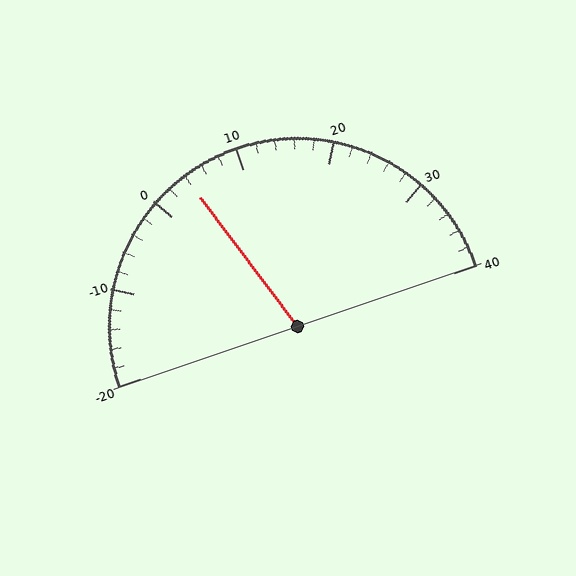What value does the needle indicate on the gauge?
The needle indicates approximately 4.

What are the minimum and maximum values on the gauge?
The gauge ranges from -20 to 40.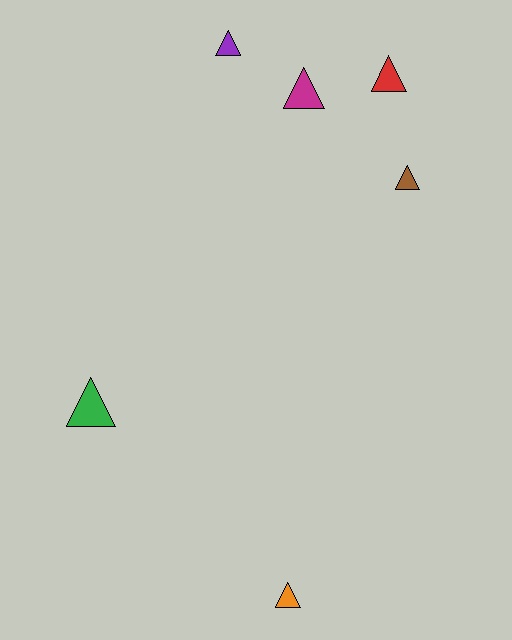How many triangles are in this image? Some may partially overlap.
There are 6 triangles.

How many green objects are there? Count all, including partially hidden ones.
There is 1 green object.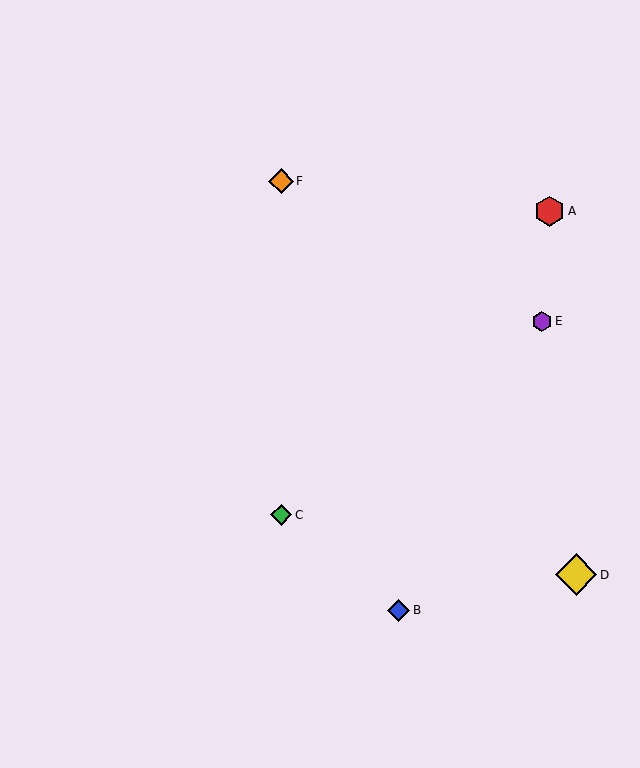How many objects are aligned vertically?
2 objects (C, F) are aligned vertically.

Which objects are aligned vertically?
Objects C, F are aligned vertically.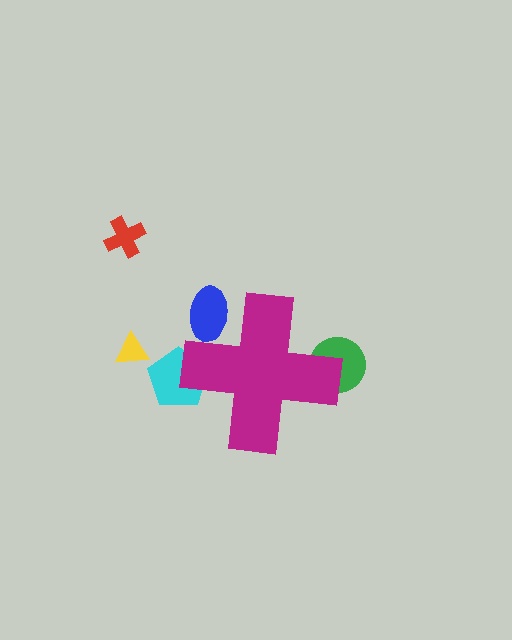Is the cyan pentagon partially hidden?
Yes, the cyan pentagon is partially hidden behind the magenta cross.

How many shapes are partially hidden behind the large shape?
3 shapes are partially hidden.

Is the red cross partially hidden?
No, the red cross is fully visible.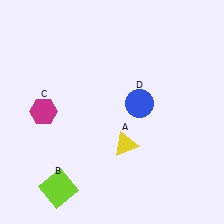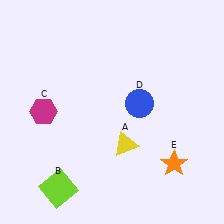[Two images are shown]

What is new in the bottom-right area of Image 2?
An orange star (E) was added in the bottom-right area of Image 2.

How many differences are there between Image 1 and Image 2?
There is 1 difference between the two images.